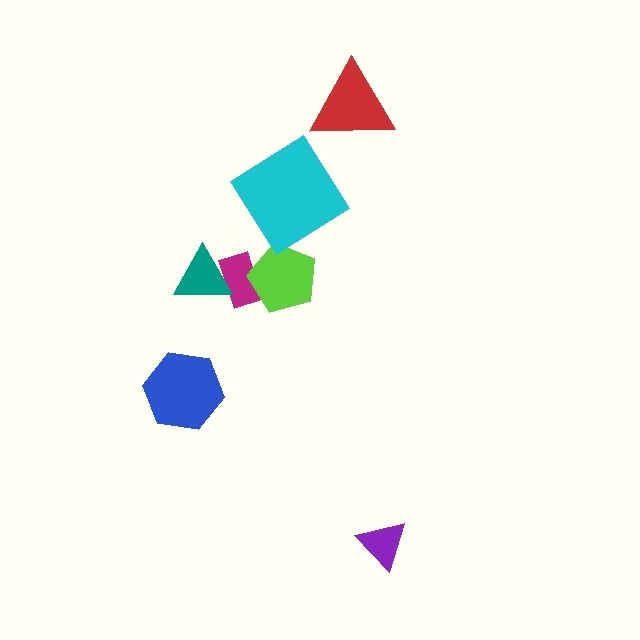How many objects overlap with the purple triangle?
0 objects overlap with the purple triangle.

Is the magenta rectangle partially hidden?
Yes, it is partially covered by another shape.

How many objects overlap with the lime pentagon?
1 object overlaps with the lime pentagon.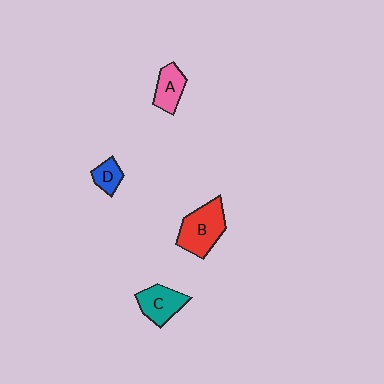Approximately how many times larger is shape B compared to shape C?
Approximately 1.4 times.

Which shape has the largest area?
Shape B (red).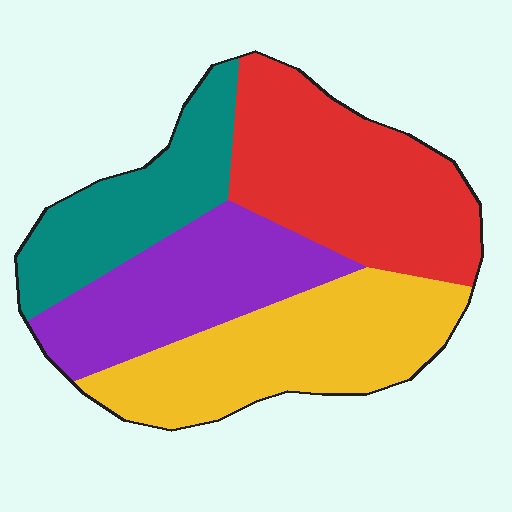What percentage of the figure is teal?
Teal covers around 20% of the figure.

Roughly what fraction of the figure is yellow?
Yellow takes up between a quarter and a half of the figure.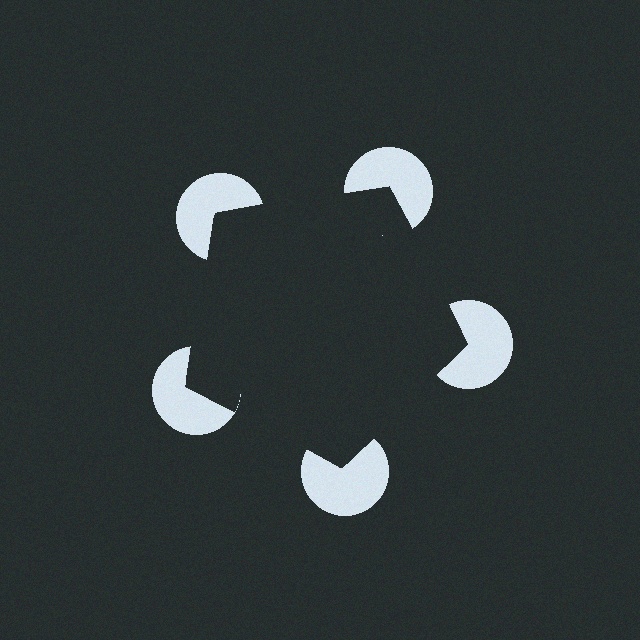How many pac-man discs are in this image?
There are 5 — one at each vertex of the illusory pentagon.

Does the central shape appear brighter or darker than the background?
It typically appears slightly darker than the background, even though no actual brightness change is drawn.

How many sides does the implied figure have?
5 sides.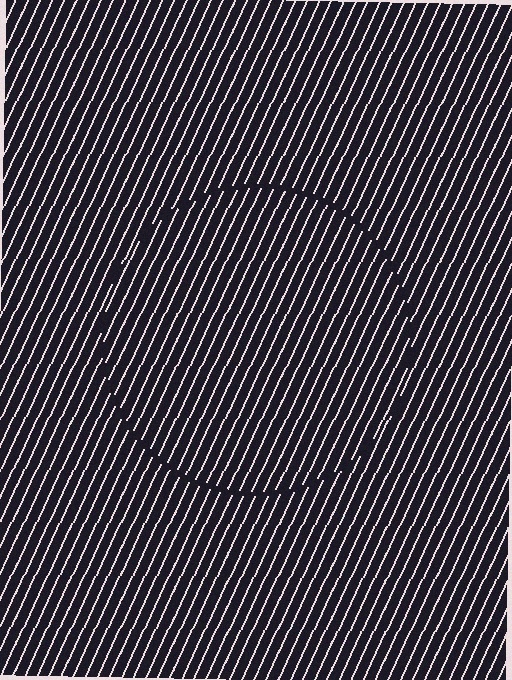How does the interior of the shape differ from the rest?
The interior of the shape contains the same grating, shifted by half a period — the contour is defined by the phase discontinuity where line-ends from the inner and outer gratings abut.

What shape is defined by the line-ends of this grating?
An illusory circle. The interior of the shape contains the same grating, shifted by half a period — the contour is defined by the phase discontinuity where line-ends from the inner and outer gratings abut.